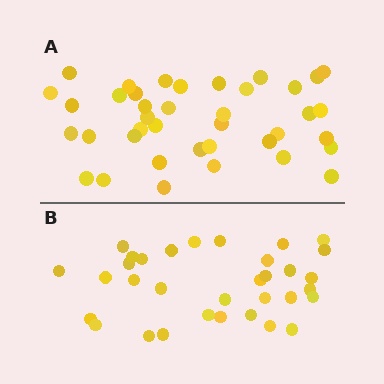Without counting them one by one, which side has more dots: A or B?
Region A (the top region) has more dots.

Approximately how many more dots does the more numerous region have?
Region A has about 6 more dots than region B.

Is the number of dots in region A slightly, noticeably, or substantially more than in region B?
Region A has only slightly more — the two regions are fairly close. The ratio is roughly 1.2 to 1.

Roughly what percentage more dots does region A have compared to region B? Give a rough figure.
About 20% more.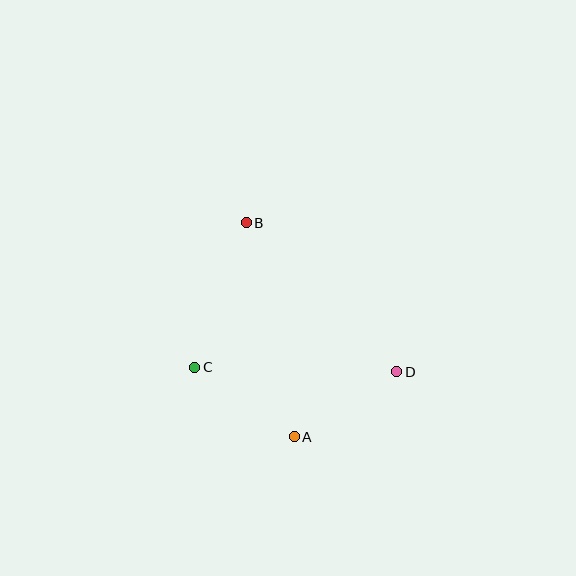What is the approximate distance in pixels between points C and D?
The distance between C and D is approximately 202 pixels.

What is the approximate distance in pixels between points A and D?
The distance between A and D is approximately 121 pixels.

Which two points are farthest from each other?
Points A and B are farthest from each other.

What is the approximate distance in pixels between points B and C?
The distance between B and C is approximately 154 pixels.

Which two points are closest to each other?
Points A and C are closest to each other.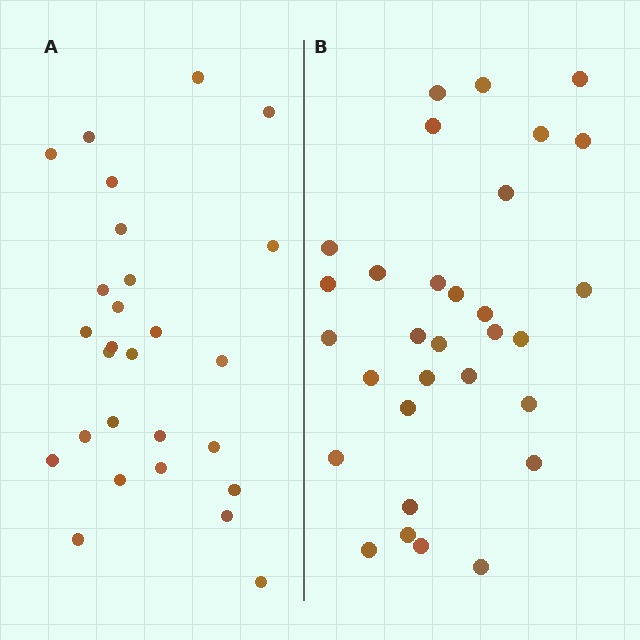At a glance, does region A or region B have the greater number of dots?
Region B (the right region) has more dots.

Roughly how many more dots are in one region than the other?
Region B has about 4 more dots than region A.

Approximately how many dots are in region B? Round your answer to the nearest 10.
About 30 dots. (The exact count is 31, which rounds to 30.)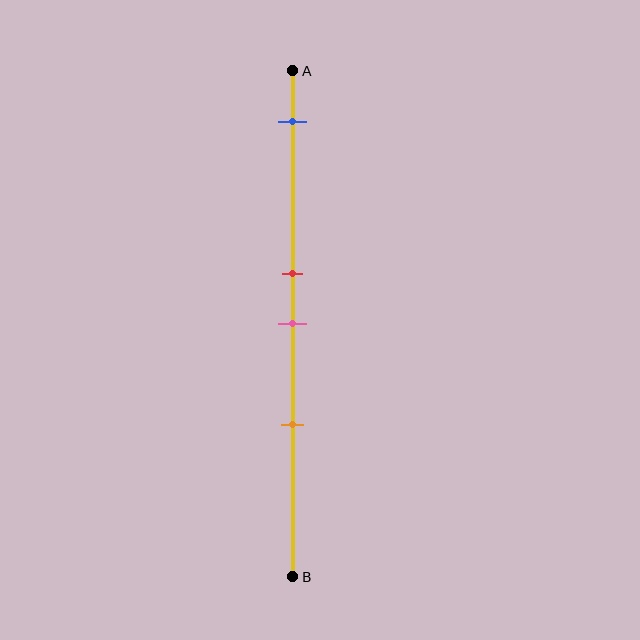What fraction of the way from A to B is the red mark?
The red mark is approximately 40% (0.4) of the way from A to B.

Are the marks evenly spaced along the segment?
No, the marks are not evenly spaced.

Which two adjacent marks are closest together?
The red and pink marks are the closest adjacent pair.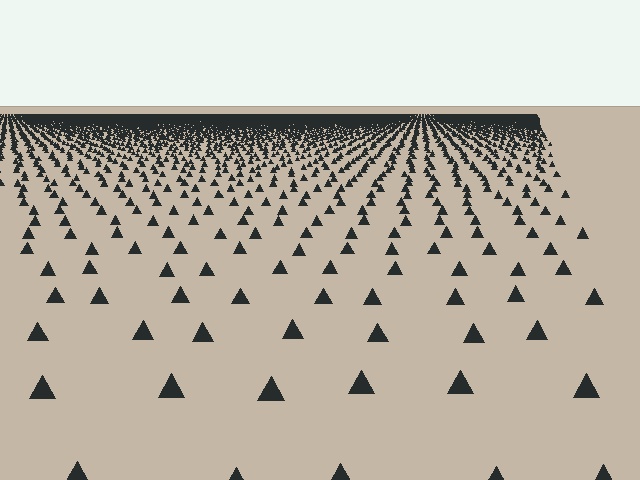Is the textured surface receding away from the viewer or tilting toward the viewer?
The surface is receding away from the viewer. Texture elements get smaller and denser toward the top.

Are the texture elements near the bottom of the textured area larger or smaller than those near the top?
Larger. Near the bottom, elements are closer to the viewer and appear at a bigger on-screen size.